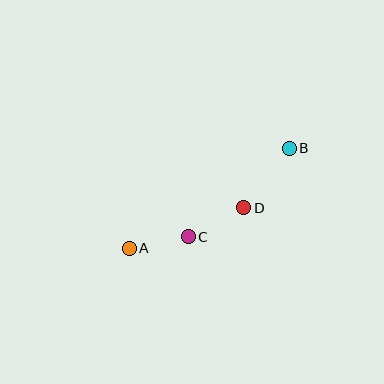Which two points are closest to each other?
Points A and C are closest to each other.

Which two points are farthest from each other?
Points A and B are farthest from each other.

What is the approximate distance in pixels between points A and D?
The distance between A and D is approximately 121 pixels.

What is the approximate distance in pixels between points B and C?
The distance between B and C is approximately 134 pixels.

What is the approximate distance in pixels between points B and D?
The distance between B and D is approximately 75 pixels.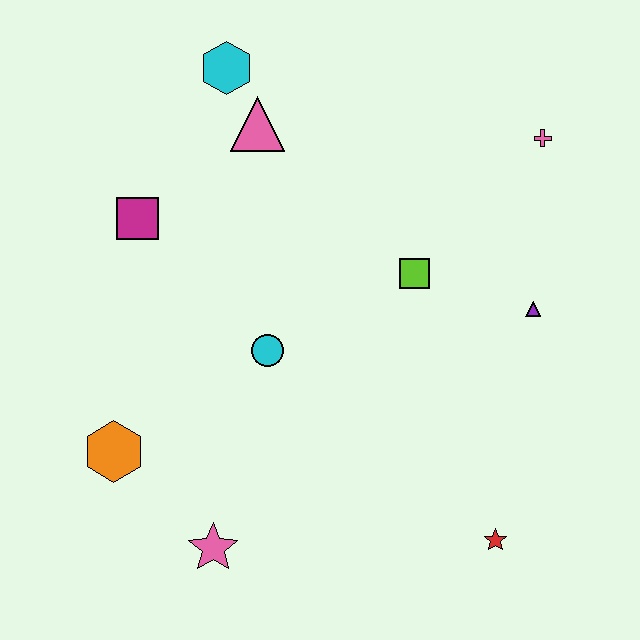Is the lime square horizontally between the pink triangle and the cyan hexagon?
No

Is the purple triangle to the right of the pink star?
Yes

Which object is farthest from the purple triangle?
The orange hexagon is farthest from the purple triangle.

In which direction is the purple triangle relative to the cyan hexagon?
The purple triangle is to the right of the cyan hexagon.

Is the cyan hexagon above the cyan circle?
Yes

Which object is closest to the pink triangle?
The cyan hexagon is closest to the pink triangle.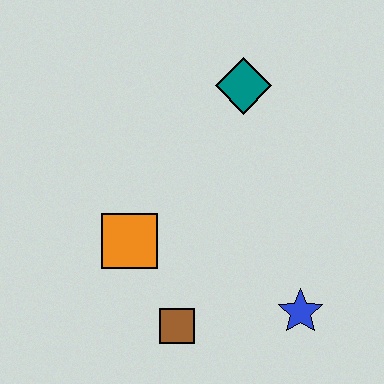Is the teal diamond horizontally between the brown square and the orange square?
No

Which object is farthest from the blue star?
The teal diamond is farthest from the blue star.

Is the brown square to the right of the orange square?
Yes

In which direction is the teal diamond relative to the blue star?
The teal diamond is above the blue star.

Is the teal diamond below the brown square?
No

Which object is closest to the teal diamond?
The orange square is closest to the teal diamond.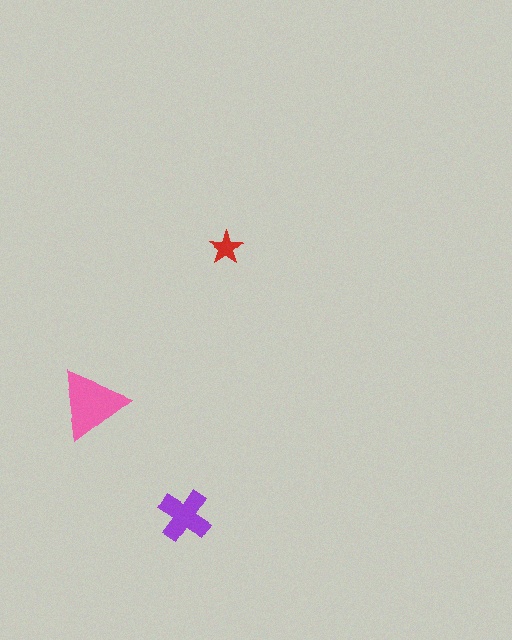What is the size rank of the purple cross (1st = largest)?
2nd.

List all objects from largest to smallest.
The pink triangle, the purple cross, the red star.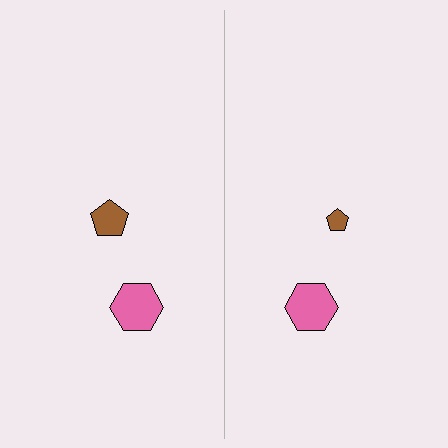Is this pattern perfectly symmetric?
No, the pattern is not perfectly symmetric. The brown pentagon on the right side has a different size than its mirror counterpart.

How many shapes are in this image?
There are 4 shapes in this image.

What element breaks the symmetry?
The brown pentagon on the right side has a different size than its mirror counterpart.